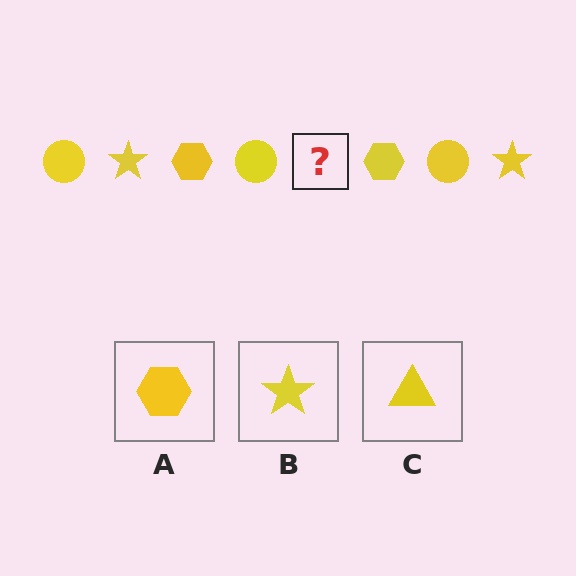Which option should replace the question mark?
Option B.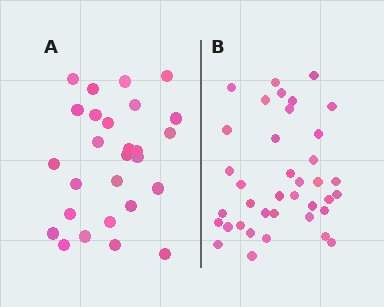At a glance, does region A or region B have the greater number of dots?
Region B (the right region) has more dots.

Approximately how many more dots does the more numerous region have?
Region B has roughly 12 or so more dots than region A.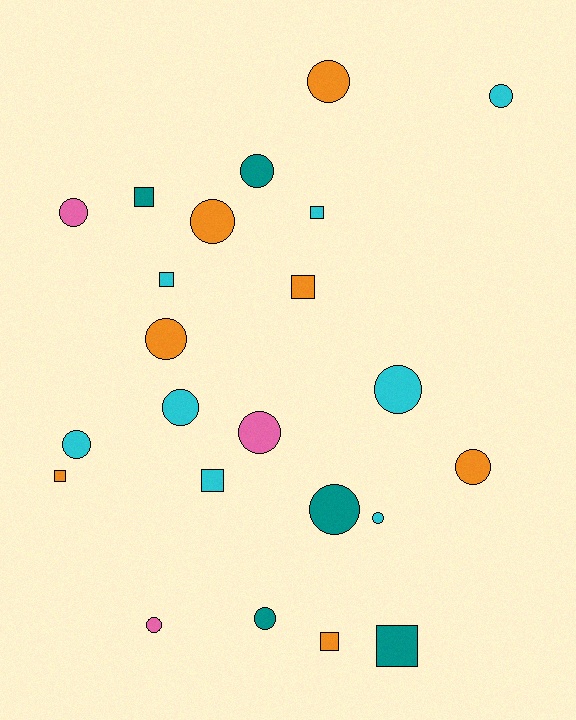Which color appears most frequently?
Cyan, with 8 objects.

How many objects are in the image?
There are 23 objects.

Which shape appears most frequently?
Circle, with 15 objects.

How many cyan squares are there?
There are 3 cyan squares.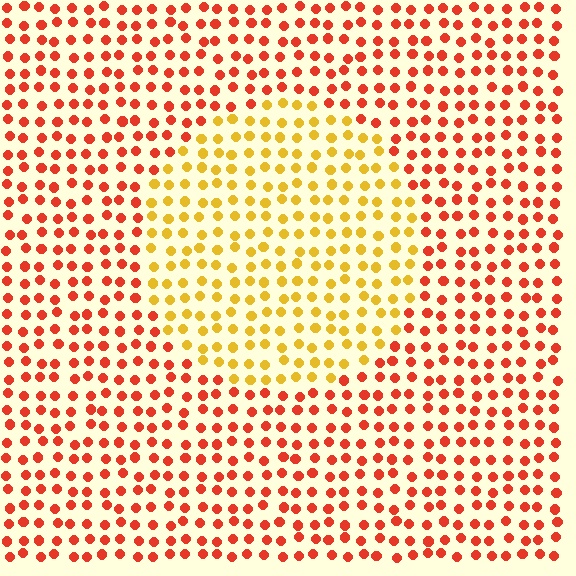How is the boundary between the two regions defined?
The boundary is defined purely by a slight shift in hue (about 42 degrees). Spacing, size, and orientation are identical on both sides.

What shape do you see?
I see a circle.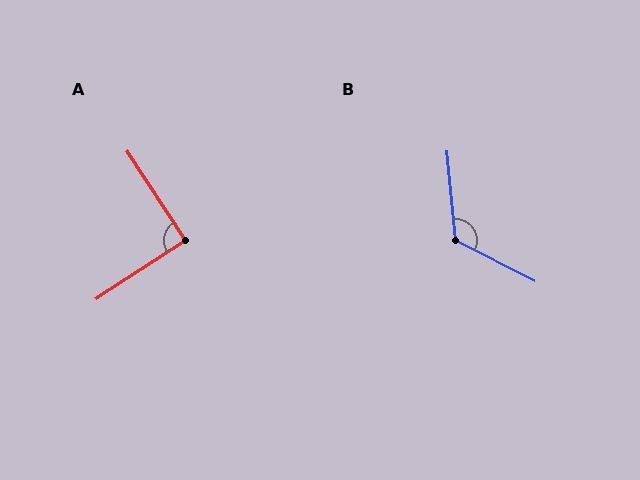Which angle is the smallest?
A, at approximately 90 degrees.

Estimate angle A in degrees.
Approximately 90 degrees.